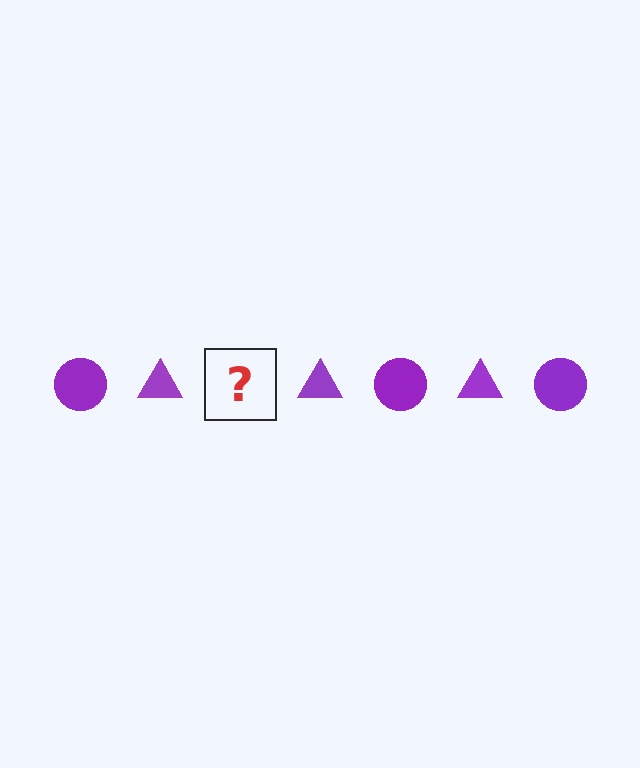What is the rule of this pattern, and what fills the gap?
The rule is that the pattern cycles through circle, triangle shapes in purple. The gap should be filled with a purple circle.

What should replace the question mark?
The question mark should be replaced with a purple circle.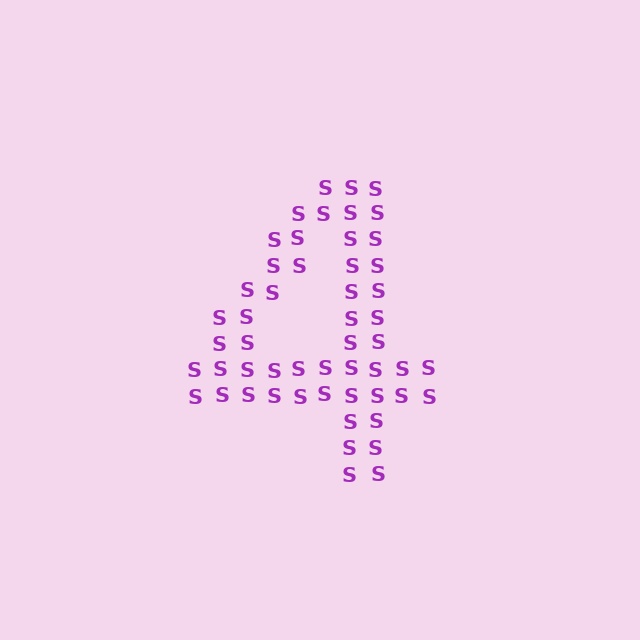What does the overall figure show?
The overall figure shows the digit 4.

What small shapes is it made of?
It is made of small letter S's.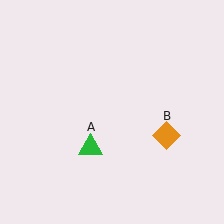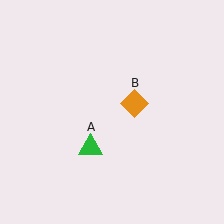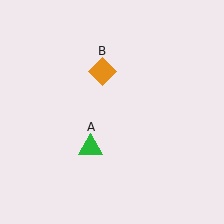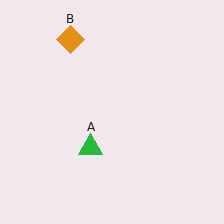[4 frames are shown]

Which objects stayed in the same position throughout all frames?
Green triangle (object A) remained stationary.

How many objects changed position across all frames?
1 object changed position: orange diamond (object B).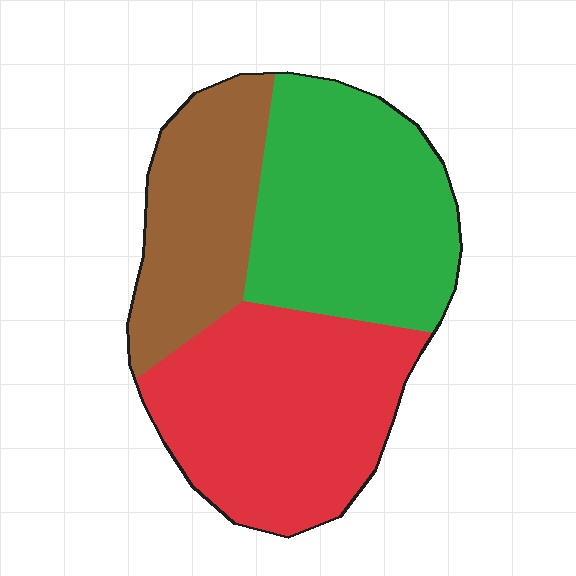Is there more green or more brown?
Green.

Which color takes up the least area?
Brown, at roughly 25%.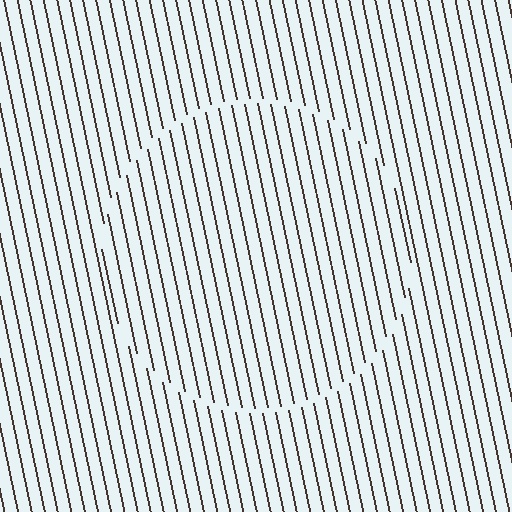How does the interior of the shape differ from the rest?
The interior of the shape contains the same grating, shifted by half a period — the contour is defined by the phase discontinuity where line-ends from the inner and outer gratings abut.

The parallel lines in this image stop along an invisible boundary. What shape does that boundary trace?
An illusory circle. The interior of the shape contains the same grating, shifted by half a period — the contour is defined by the phase discontinuity where line-ends from the inner and outer gratings abut.